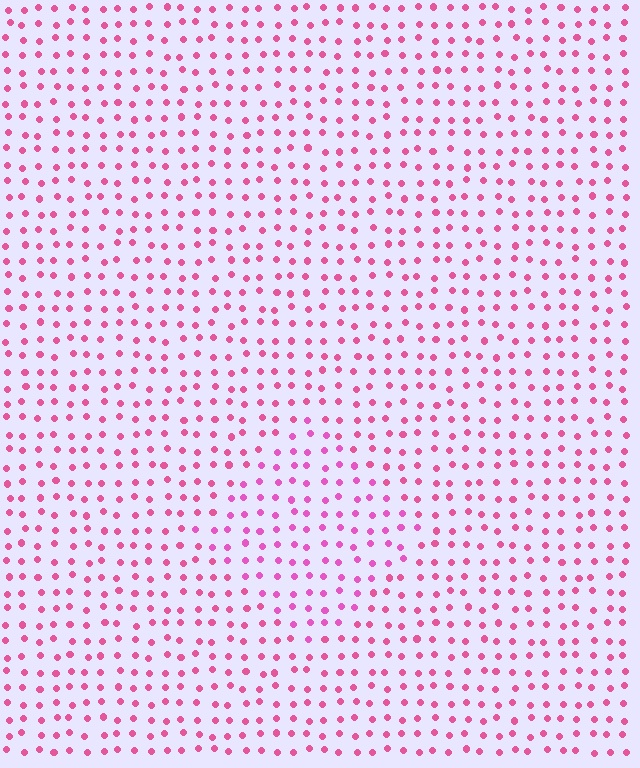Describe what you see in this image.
The image is filled with small pink elements in a uniform arrangement. A diamond-shaped region is visible where the elements are tinted to a slightly different hue, forming a subtle color boundary.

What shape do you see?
I see a diamond.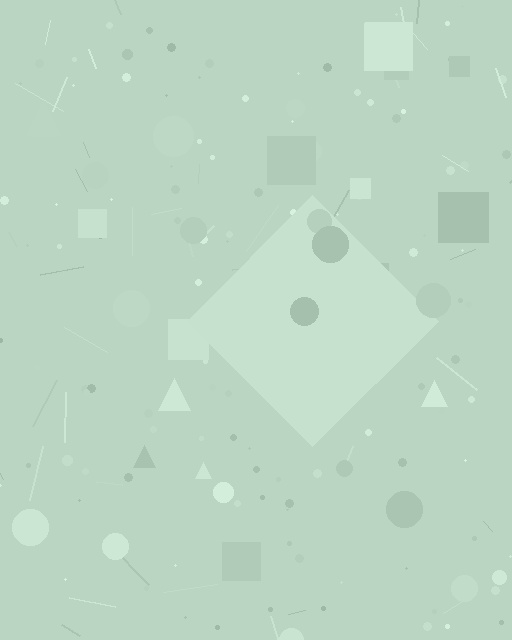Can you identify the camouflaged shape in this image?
The camouflaged shape is a diamond.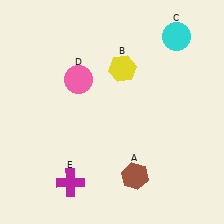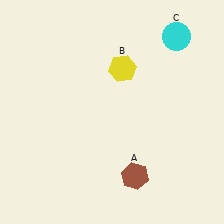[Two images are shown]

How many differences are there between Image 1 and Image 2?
There are 2 differences between the two images.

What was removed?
The pink circle (D), the magenta cross (E) were removed in Image 2.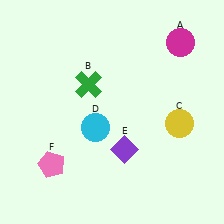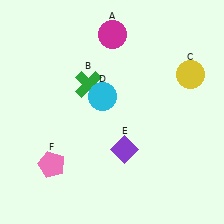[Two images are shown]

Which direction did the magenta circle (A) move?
The magenta circle (A) moved left.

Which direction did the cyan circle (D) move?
The cyan circle (D) moved up.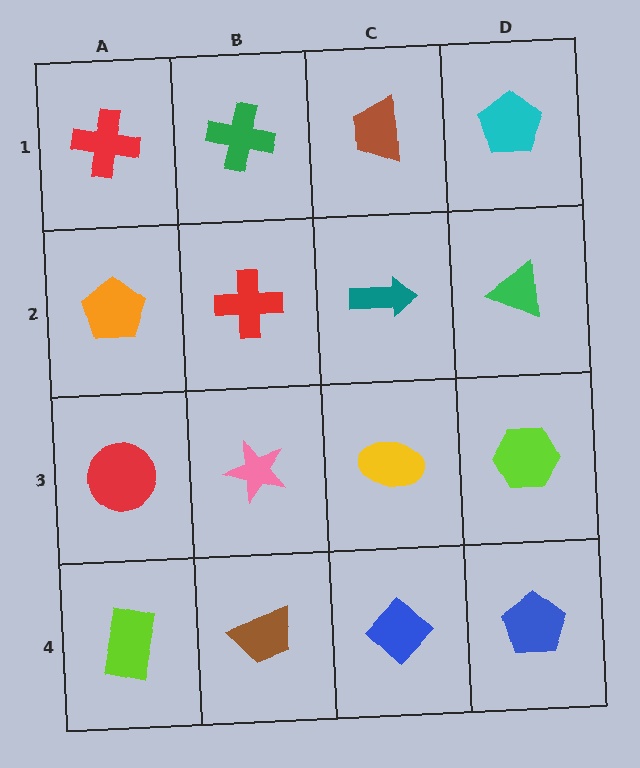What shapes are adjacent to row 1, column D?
A green triangle (row 2, column D), a brown trapezoid (row 1, column C).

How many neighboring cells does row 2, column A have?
3.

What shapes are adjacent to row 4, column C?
A yellow ellipse (row 3, column C), a brown trapezoid (row 4, column B), a blue pentagon (row 4, column D).